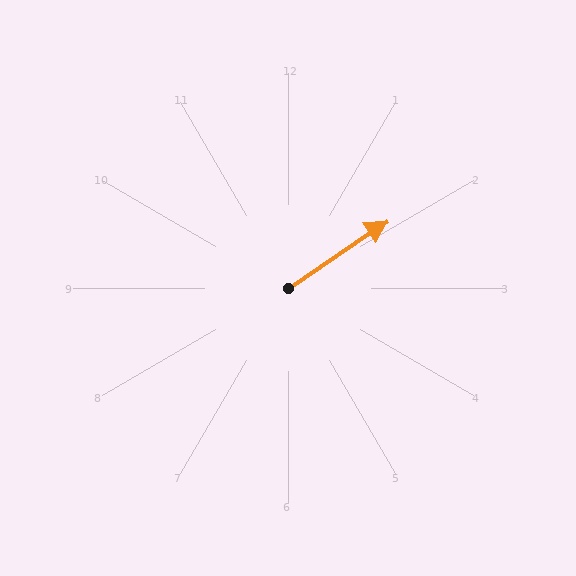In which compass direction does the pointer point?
Northeast.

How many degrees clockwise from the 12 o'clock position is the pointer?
Approximately 56 degrees.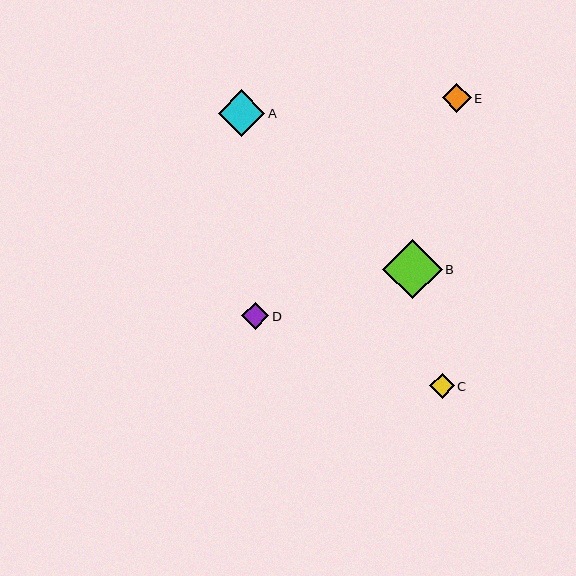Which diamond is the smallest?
Diamond C is the smallest with a size of approximately 25 pixels.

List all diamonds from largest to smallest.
From largest to smallest: B, A, E, D, C.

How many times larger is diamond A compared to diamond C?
Diamond A is approximately 1.9 times the size of diamond C.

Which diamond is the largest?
Diamond B is the largest with a size of approximately 59 pixels.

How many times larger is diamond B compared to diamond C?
Diamond B is approximately 2.4 times the size of diamond C.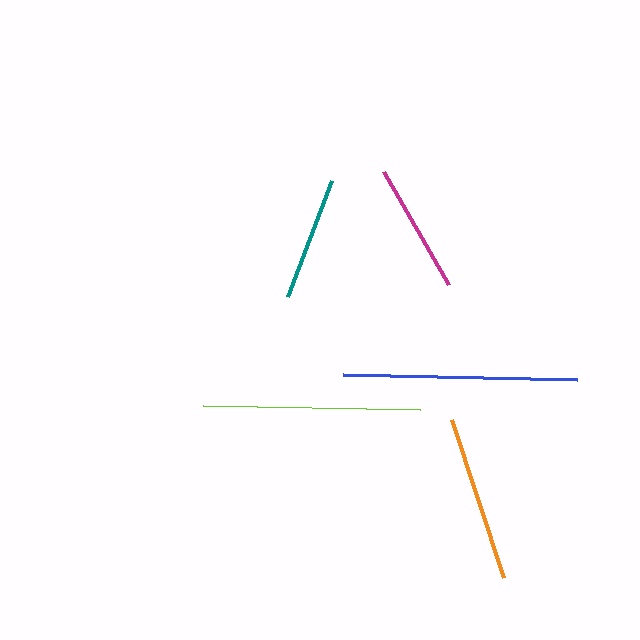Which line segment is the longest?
The blue line is the longest at approximately 234 pixels.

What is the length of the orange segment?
The orange segment is approximately 167 pixels long.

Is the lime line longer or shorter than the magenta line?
The lime line is longer than the magenta line.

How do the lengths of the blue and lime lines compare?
The blue and lime lines are approximately the same length.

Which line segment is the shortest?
The teal line is the shortest at approximately 124 pixels.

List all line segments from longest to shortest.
From longest to shortest: blue, lime, orange, magenta, teal.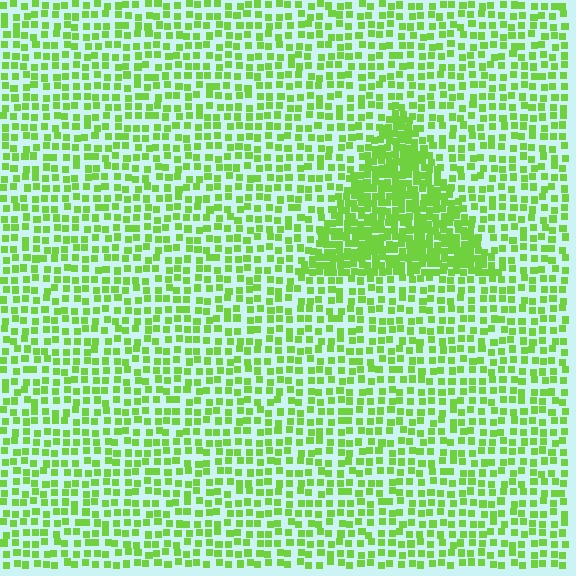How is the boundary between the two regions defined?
The boundary is defined by a change in element density (approximately 2.2x ratio). All elements are the same color, size, and shape.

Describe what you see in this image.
The image contains small lime elements arranged at two different densities. A triangle-shaped region is visible where the elements are more densely packed than the surrounding area.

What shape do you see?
I see a triangle.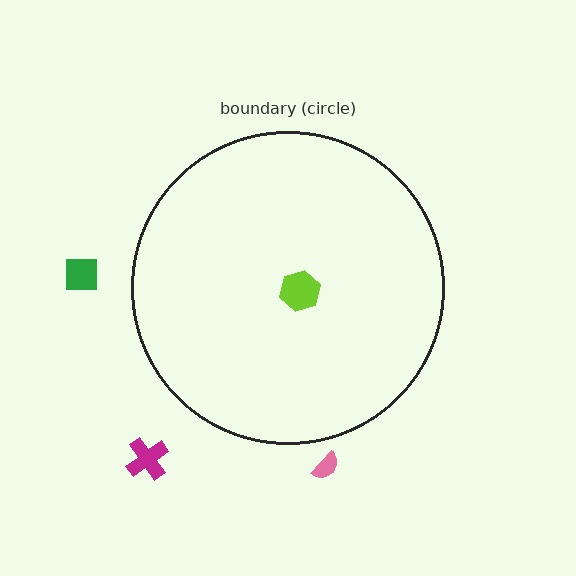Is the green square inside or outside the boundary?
Outside.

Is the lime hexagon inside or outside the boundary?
Inside.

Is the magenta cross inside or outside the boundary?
Outside.